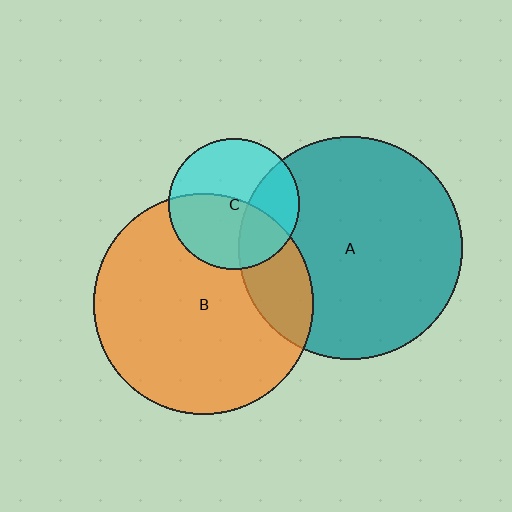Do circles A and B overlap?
Yes.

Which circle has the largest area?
Circle A (teal).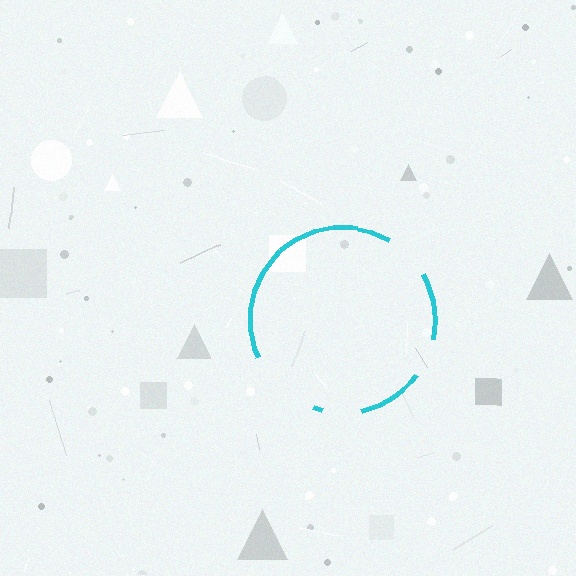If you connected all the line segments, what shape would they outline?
They would outline a circle.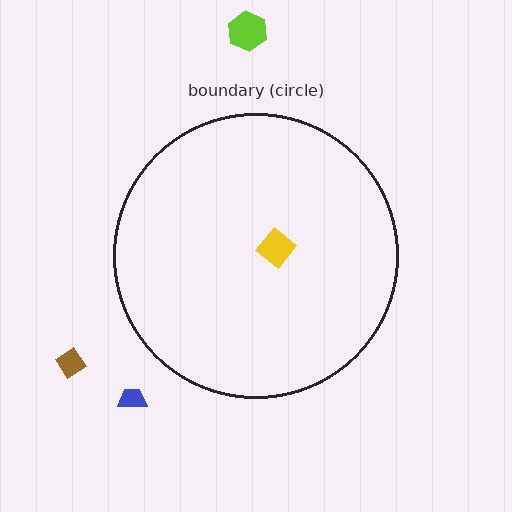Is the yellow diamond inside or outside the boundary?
Inside.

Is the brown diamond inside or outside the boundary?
Outside.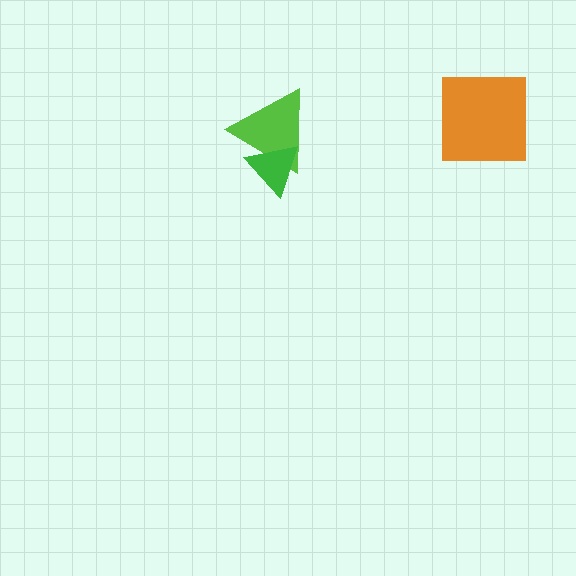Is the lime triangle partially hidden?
Yes, it is partially covered by another shape.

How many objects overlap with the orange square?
0 objects overlap with the orange square.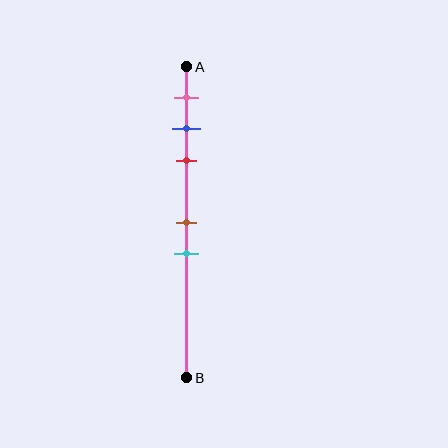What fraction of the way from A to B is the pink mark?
The pink mark is approximately 10% (0.1) of the way from A to B.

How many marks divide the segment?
There are 5 marks dividing the segment.